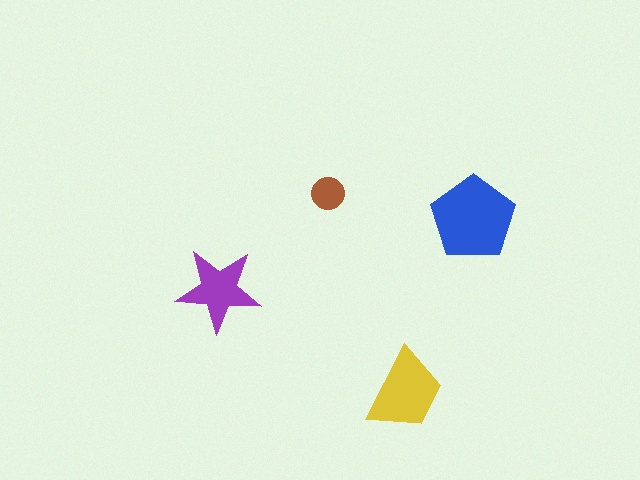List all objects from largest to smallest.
The blue pentagon, the yellow trapezoid, the purple star, the brown circle.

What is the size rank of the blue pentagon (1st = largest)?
1st.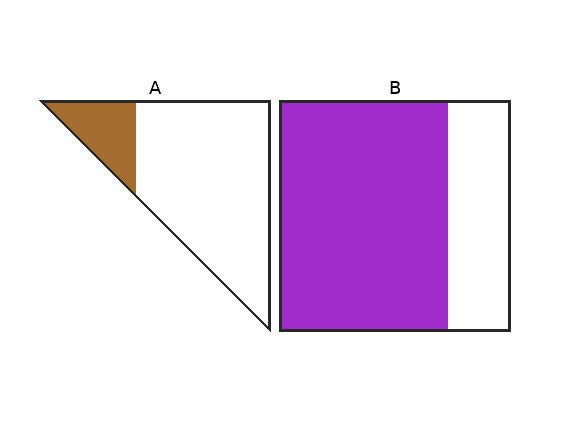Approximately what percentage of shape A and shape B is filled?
A is approximately 20% and B is approximately 75%.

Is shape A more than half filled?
No.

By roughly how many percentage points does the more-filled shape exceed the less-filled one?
By roughly 55 percentage points (B over A).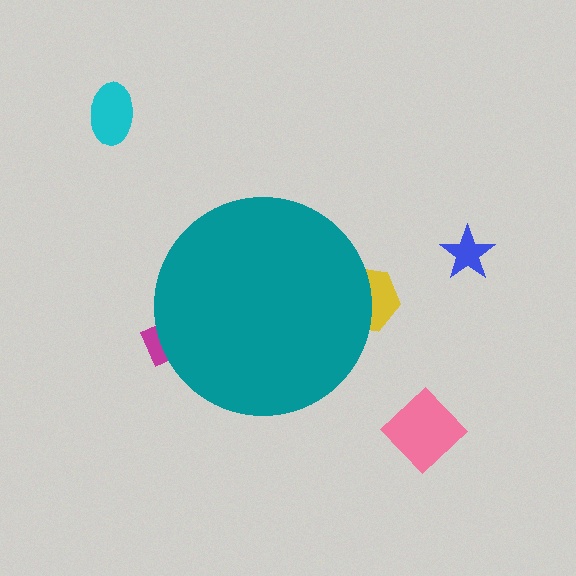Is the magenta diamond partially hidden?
Yes, the magenta diamond is partially hidden behind the teal circle.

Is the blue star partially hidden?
No, the blue star is fully visible.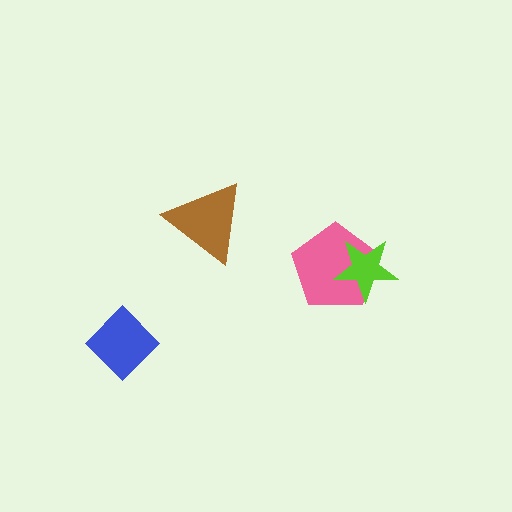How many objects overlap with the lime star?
1 object overlaps with the lime star.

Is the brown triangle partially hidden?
No, no other shape covers it.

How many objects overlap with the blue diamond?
0 objects overlap with the blue diamond.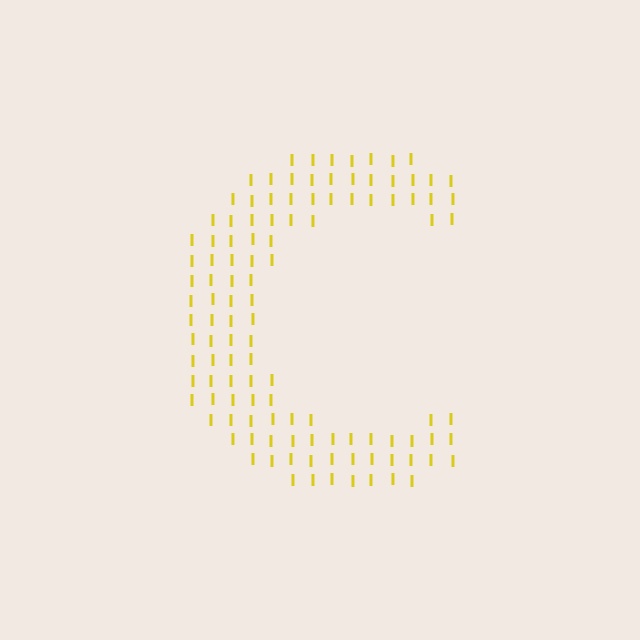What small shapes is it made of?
It is made of small letter I's.